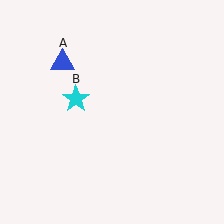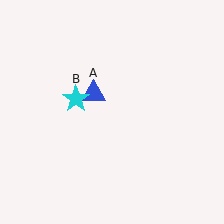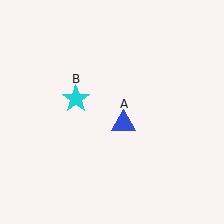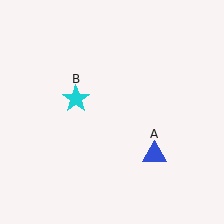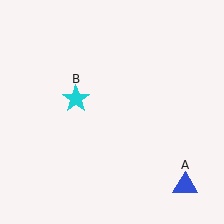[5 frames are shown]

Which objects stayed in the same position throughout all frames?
Cyan star (object B) remained stationary.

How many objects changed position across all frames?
1 object changed position: blue triangle (object A).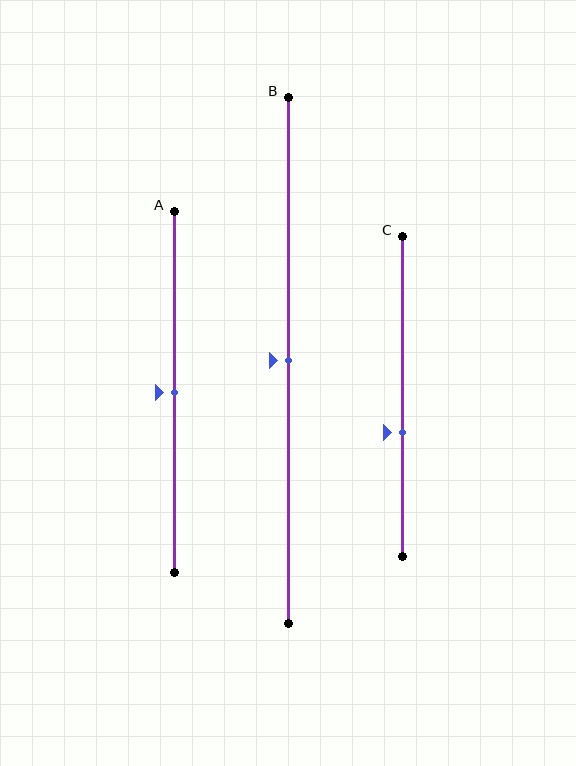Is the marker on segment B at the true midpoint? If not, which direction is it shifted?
Yes, the marker on segment B is at the true midpoint.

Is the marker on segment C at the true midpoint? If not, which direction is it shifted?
No, the marker on segment C is shifted downward by about 11% of the segment length.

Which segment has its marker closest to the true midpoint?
Segment A has its marker closest to the true midpoint.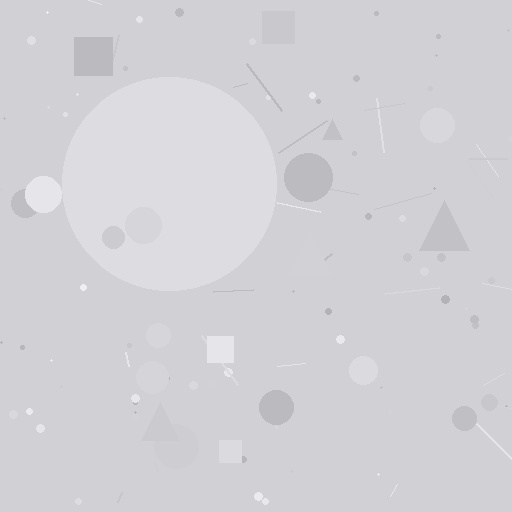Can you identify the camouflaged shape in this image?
The camouflaged shape is a circle.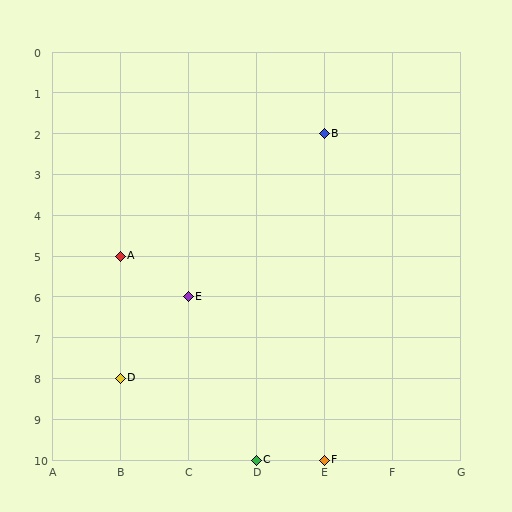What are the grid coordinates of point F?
Point F is at grid coordinates (E, 10).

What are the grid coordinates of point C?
Point C is at grid coordinates (D, 10).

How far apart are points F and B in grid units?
Points F and B are 8 rows apart.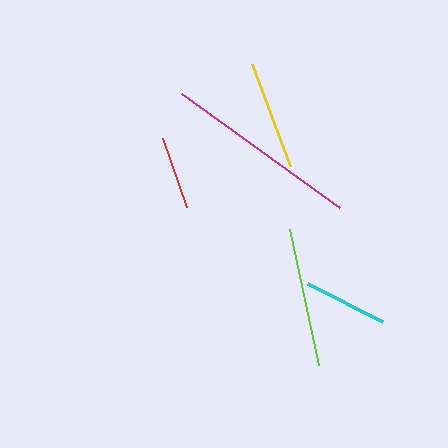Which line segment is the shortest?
The red line is the shortest at approximately 73 pixels.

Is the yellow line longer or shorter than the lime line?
The lime line is longer than the yellow line.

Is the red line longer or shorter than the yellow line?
The yellow line is longer than the red line.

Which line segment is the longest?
The magenta line is the longest at approximately 195 pixels.